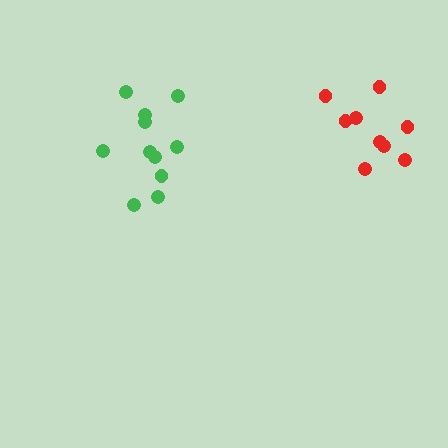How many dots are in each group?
Group 1: 9 dots, Group 2: 11 dots (20 total).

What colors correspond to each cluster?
The clusters are colored: red, green.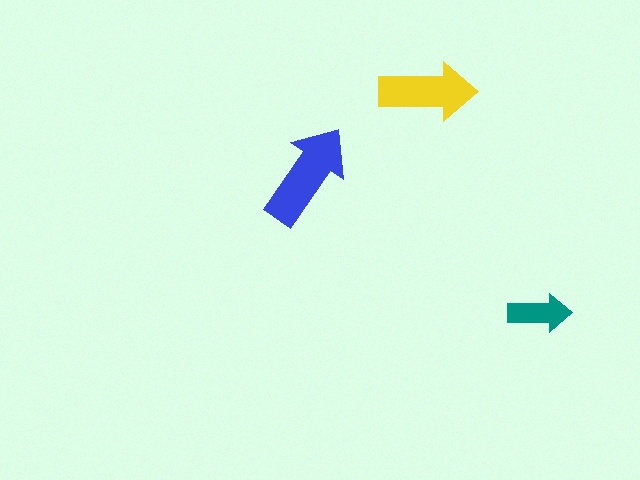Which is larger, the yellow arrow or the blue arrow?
The blue one.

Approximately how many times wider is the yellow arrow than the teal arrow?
About 1.5 times wider.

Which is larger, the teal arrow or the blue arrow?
The blue one.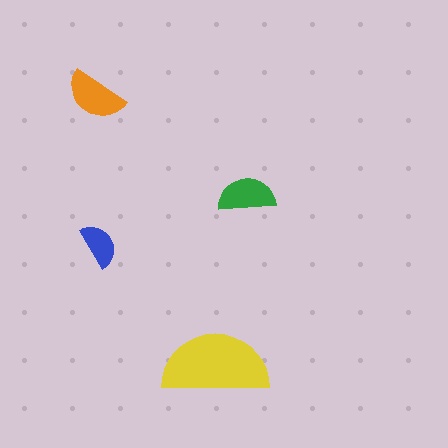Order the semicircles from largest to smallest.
the yellow one, the orange one, the green one, the blue one.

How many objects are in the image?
There are 4 objects in the image.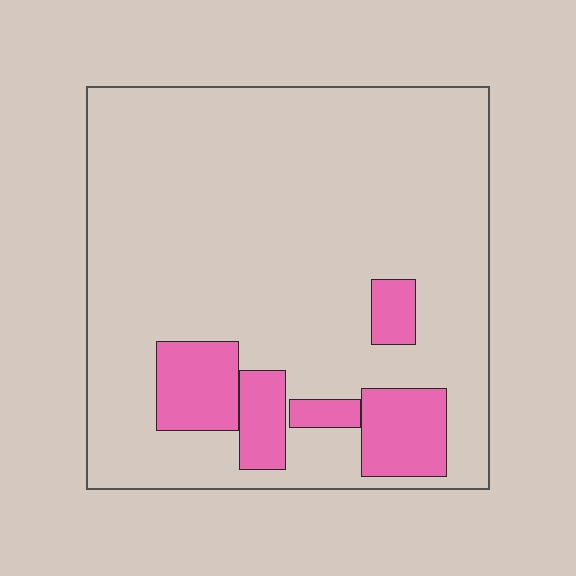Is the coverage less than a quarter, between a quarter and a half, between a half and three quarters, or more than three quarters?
Less than a quarter.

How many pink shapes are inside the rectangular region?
5.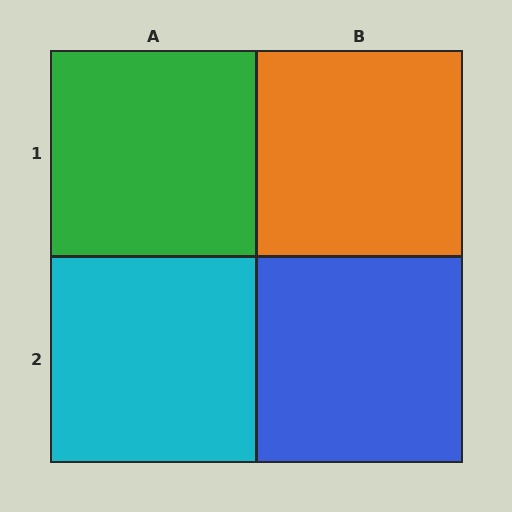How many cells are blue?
1 cell is blue.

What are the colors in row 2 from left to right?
Cyan, blue.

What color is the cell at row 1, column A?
Green.